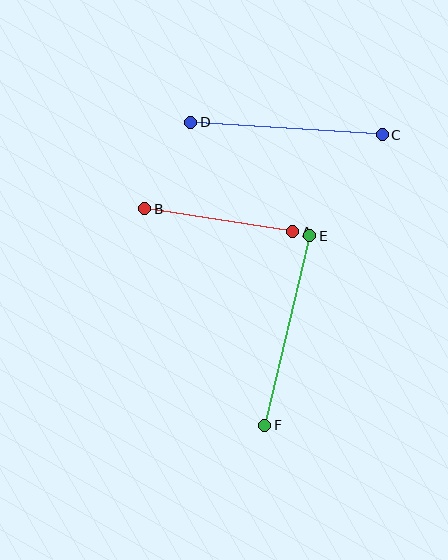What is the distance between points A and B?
The distance is approximately 150 pixels.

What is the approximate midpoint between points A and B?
The midpoint is at approximately (219, 220) pixels.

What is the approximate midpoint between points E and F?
The midpoint is at approximately (287, 330) pixels.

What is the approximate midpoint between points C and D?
The midpoint is at approximately (286, 128) pixels.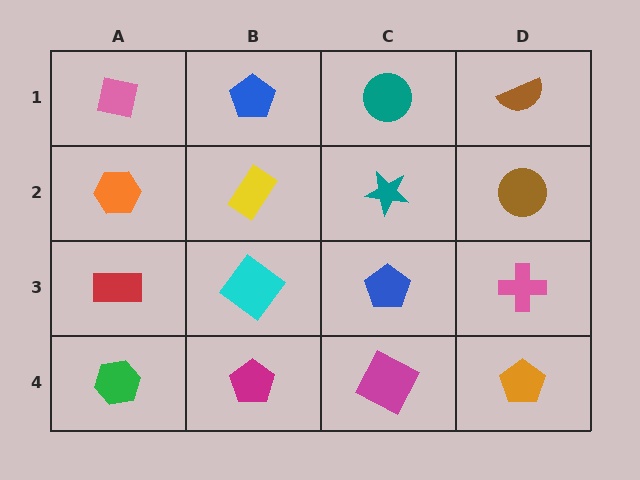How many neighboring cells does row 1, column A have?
2.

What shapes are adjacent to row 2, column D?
A brown semicircle (row 1, column D), a pink cross (row 3, column D), a teal star (row 2, column C).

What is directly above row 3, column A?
An orange hexagon.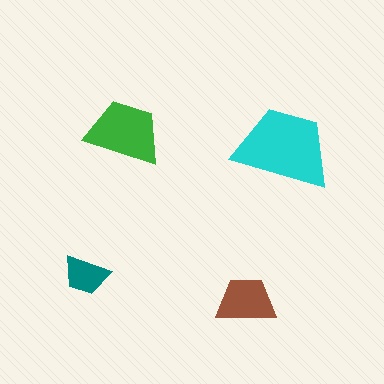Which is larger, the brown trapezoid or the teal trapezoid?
The brown one.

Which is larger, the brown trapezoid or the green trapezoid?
The green one.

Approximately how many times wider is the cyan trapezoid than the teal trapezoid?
About 2 times wider.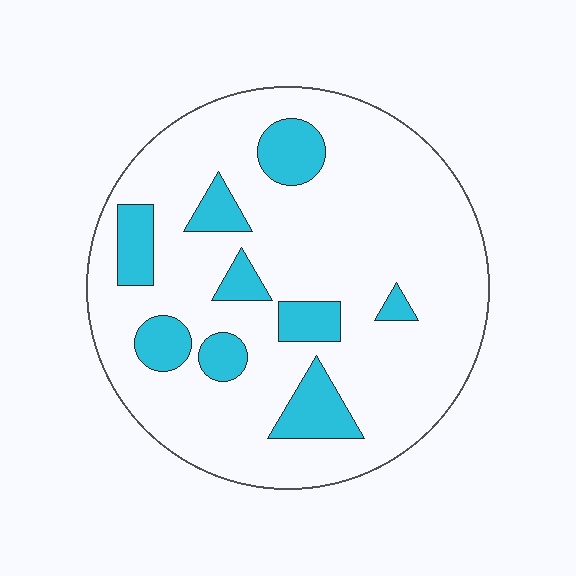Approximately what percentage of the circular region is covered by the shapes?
Approximately 20%.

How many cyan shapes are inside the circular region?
9.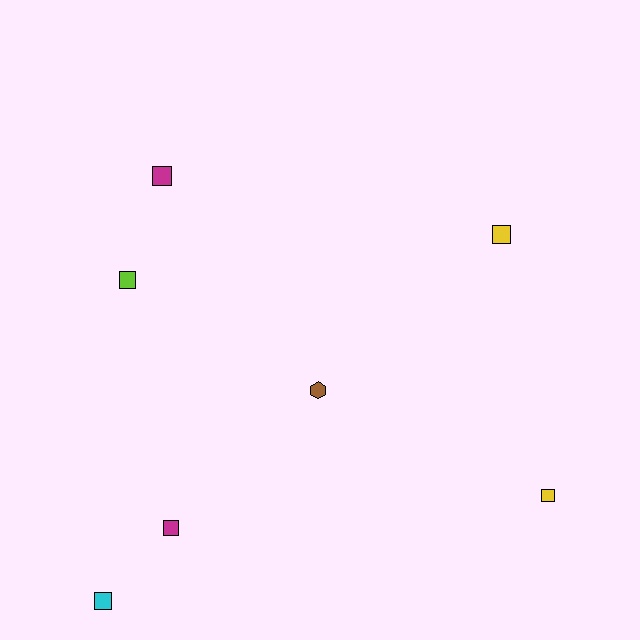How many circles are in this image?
There are no circles.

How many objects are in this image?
There are 7 objects.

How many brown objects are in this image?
There is 1 brown object.